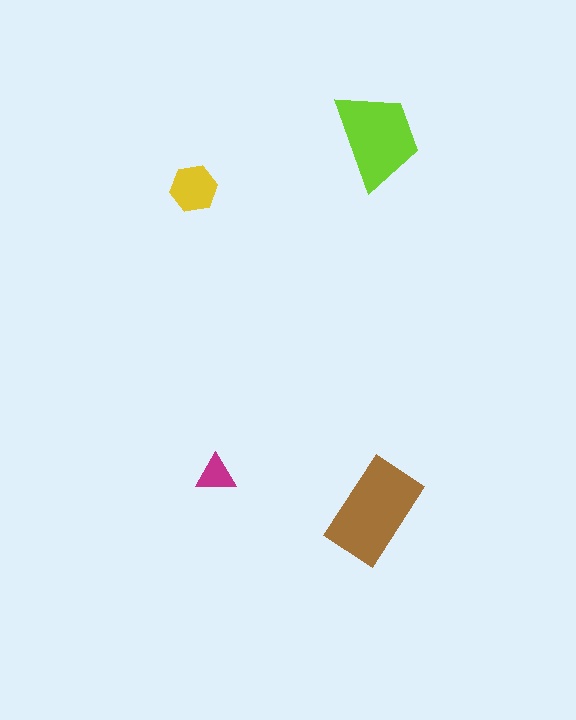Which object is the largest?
The brown rectangle.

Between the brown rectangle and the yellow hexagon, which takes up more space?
The brown rectangle.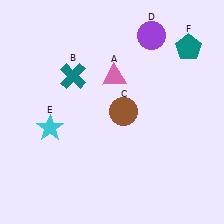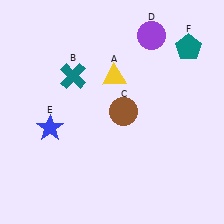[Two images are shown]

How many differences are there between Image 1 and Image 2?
There are 2 differences between the two images.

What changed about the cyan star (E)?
In Image 1, E is cyan. In Image 2, it changed to blue.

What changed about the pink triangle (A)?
In Image 1, A is pink. In Image 2, it changed to yellow.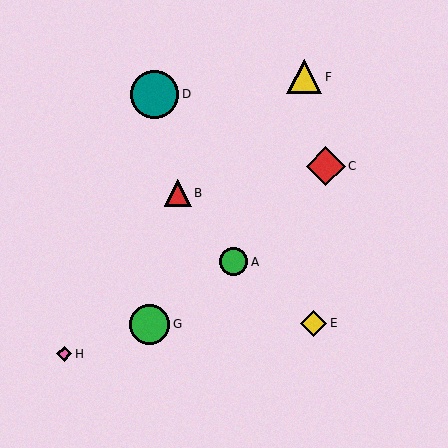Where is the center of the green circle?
The center of the green circle is at (234, 262).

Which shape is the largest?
The teal circle (labeled D) is the largest.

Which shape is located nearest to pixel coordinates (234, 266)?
The green circle (labeled A) at (234, 262) is nearest to that location.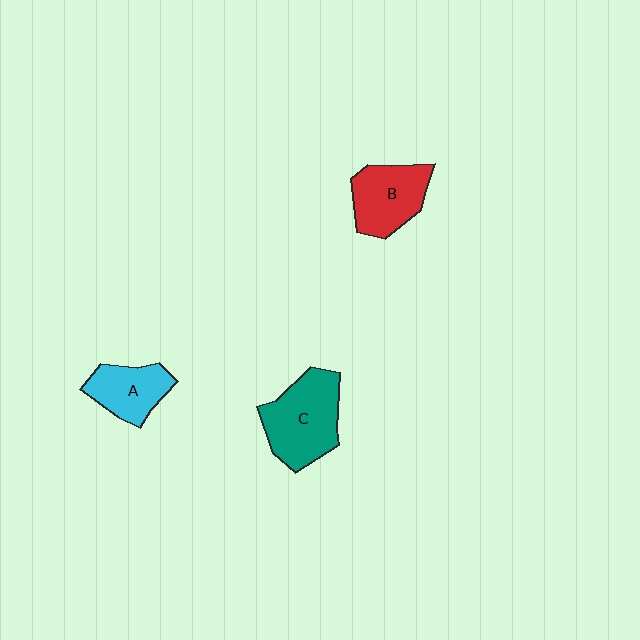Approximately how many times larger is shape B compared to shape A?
Approximately 1.2 times.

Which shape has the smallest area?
Shape A (cyan).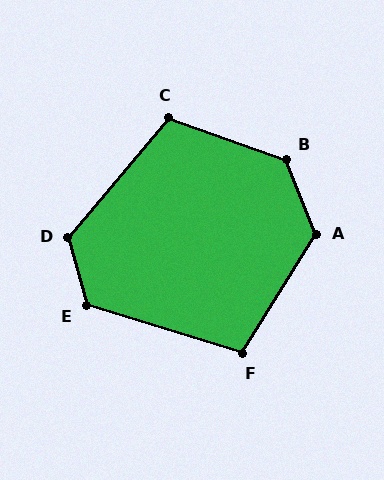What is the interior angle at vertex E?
Approximately 123 degrees (obtuse).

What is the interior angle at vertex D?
Approximately 125 degrees (obtuse).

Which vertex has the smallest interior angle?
F, at approximately 105 degrees.